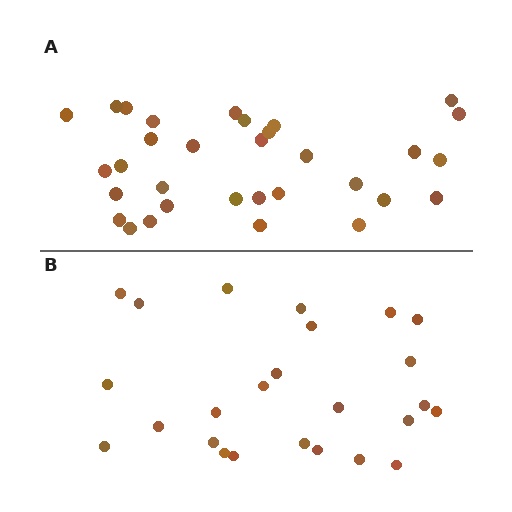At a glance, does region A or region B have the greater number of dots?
Region A (the top region) has more dots.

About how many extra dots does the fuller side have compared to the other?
Region A has roughly 8 or so more dots than region B.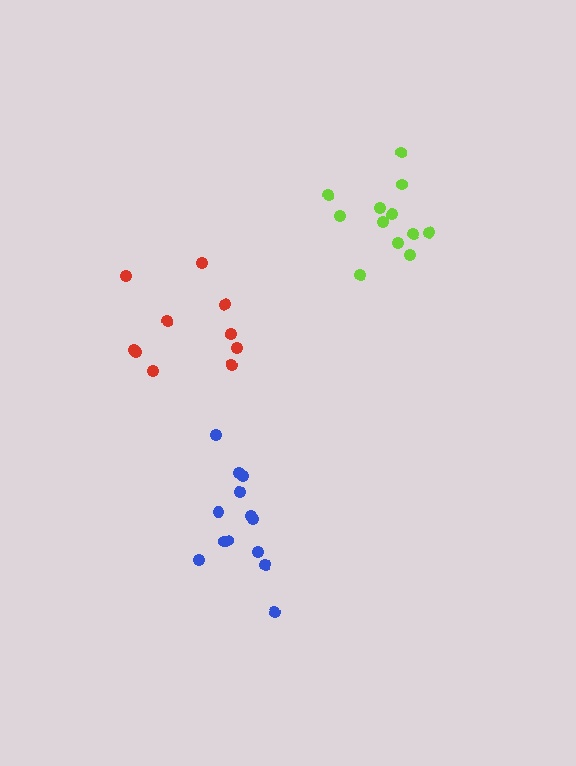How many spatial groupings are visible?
There are 3 spatial groupings.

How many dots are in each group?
Group 1: 12 dots, Group 2: 10 dots, Group 3: 13 dots (35 total).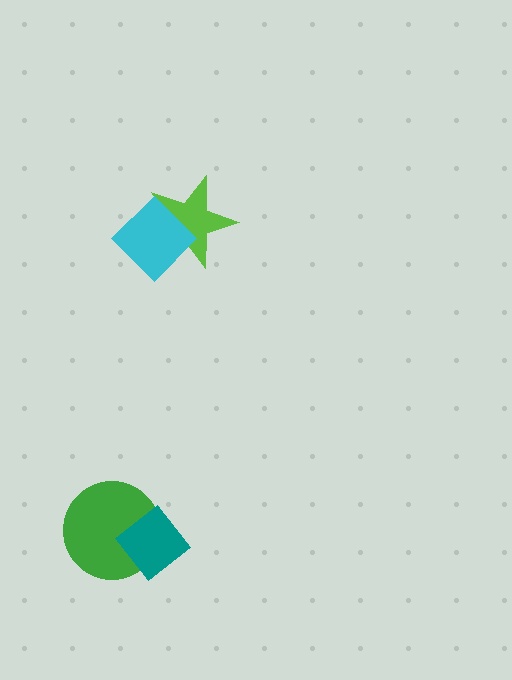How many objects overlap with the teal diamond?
1 object overlaps with the teal diamond.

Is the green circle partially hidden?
Yes, it is partially covered by another shape.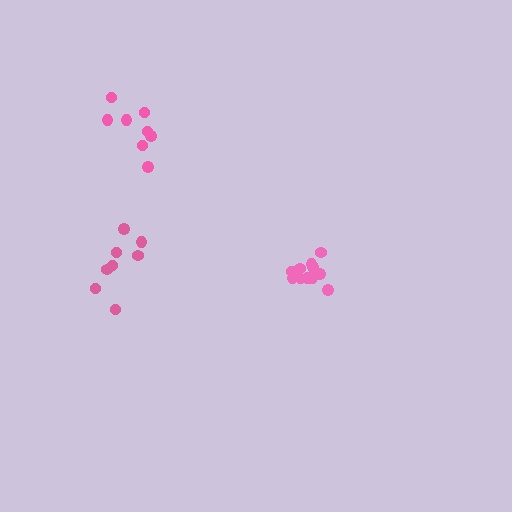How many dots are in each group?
Group 1: 13 dots, Group 2: 8 dots, Group 3: 8 dots (29 total).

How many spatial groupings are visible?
There are 3 spatial groupings.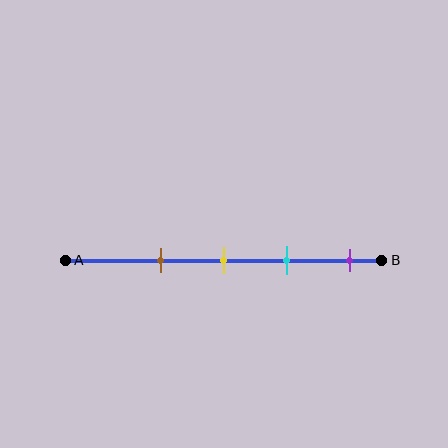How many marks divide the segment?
There are 4 marks dividing the segment.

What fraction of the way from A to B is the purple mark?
The purple mark is approximately 90% (0.9) of the way from A to B.